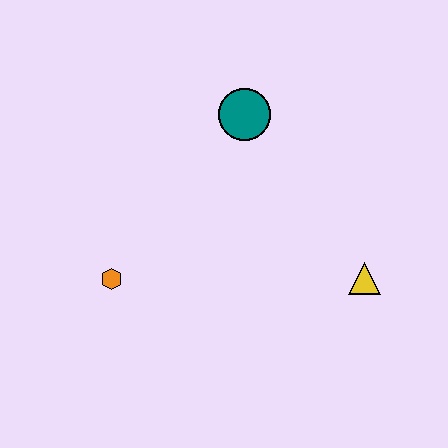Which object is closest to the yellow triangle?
The teal circle is closest to the yellow triangle.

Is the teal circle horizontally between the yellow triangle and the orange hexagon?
Yes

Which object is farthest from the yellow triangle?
The orange hexagon is farthest from the yellow triangle.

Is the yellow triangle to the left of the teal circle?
No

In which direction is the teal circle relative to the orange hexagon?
The teal circle is above the orange hexagon.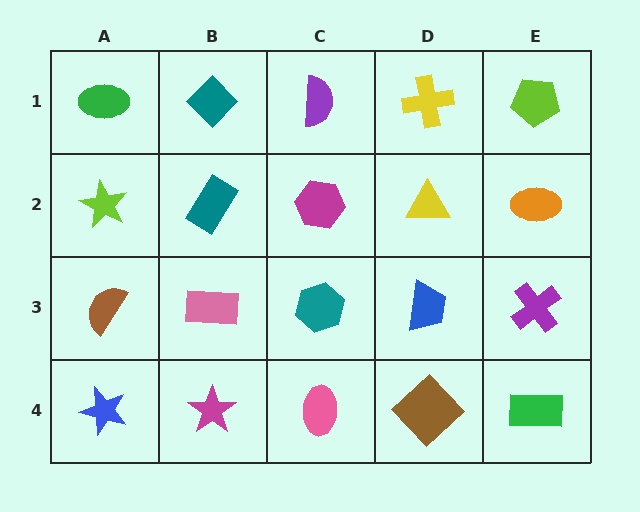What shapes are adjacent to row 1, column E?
An orange ellipse (row 2, column E), a yellow cross (row 1, column D).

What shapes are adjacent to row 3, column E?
An orange ellipse (row 2, column E), a green rectangle (row 4, column E), a blue trapezoid (row 3, column D).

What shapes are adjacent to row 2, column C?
A purple semicircle (row 1, column C), a teal hexagon (row 3, column C), a teal rectangle (row 2, column B), a yellow triangle (row 2, column D).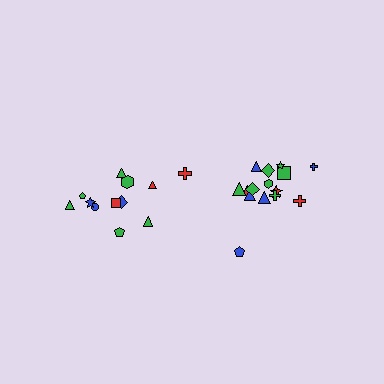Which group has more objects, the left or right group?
The right group.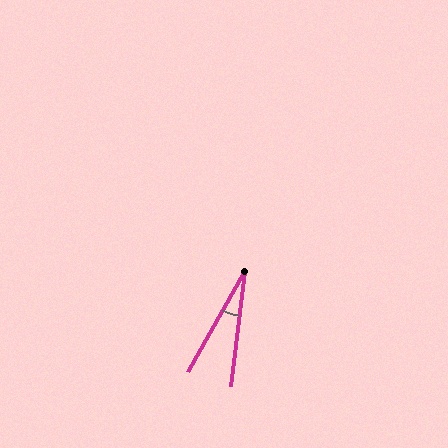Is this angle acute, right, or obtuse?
It is acute.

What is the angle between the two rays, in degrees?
Approximately 22 degrees.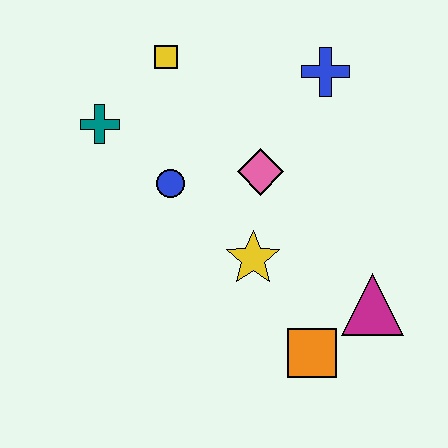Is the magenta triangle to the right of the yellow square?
Yes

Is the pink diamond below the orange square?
No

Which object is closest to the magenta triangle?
The orange square is closest to the magenta triangle.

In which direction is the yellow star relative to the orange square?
The yellow star is above the orange square.